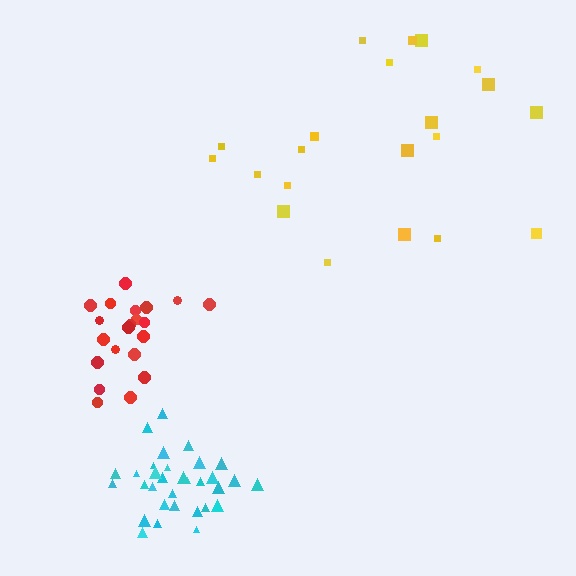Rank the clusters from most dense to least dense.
cyan, red, yellow.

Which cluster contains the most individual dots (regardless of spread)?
Cyan (32).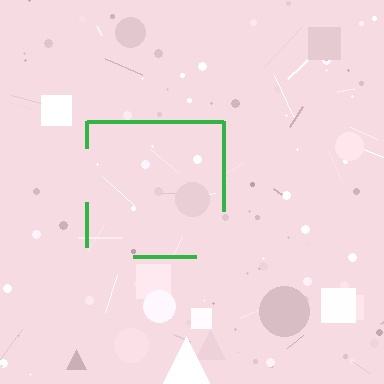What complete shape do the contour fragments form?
The contour fragments form a square.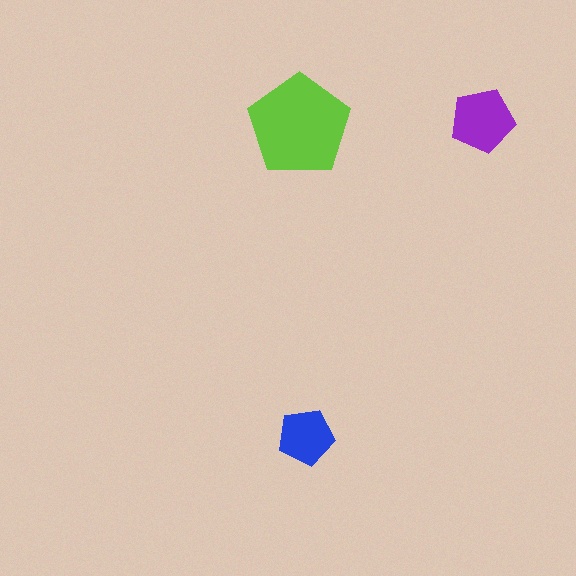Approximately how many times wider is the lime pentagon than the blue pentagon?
About 2 times wider.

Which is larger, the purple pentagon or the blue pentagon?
The purple one.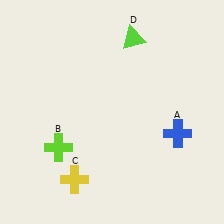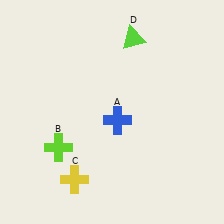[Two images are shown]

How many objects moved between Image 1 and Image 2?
1 object moved between the two images.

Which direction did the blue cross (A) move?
The blue cross (A) moved left.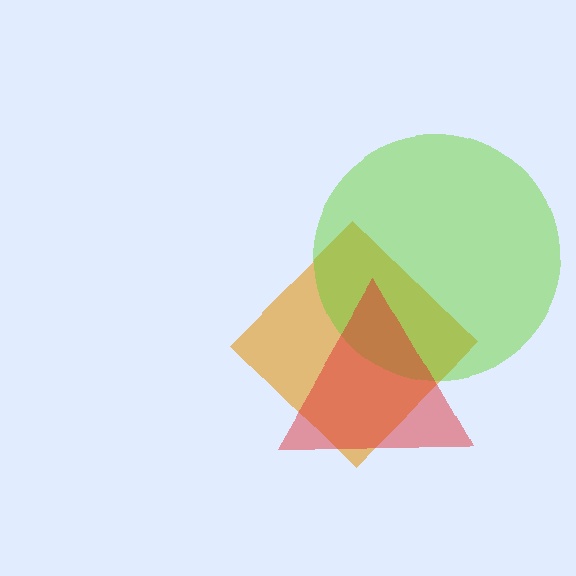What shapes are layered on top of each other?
The layered shapes are: an orange diamond, a lime circle, a red triangle.